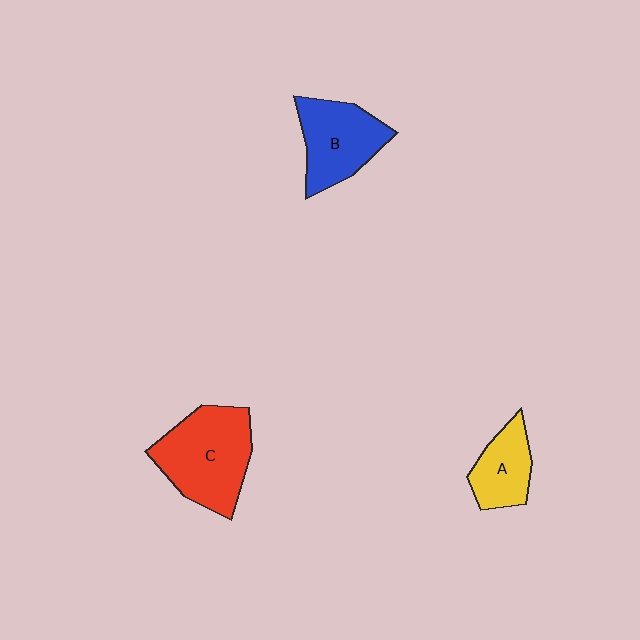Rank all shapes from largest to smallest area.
From largest to smallest: C (red), B (blue), A (yellow).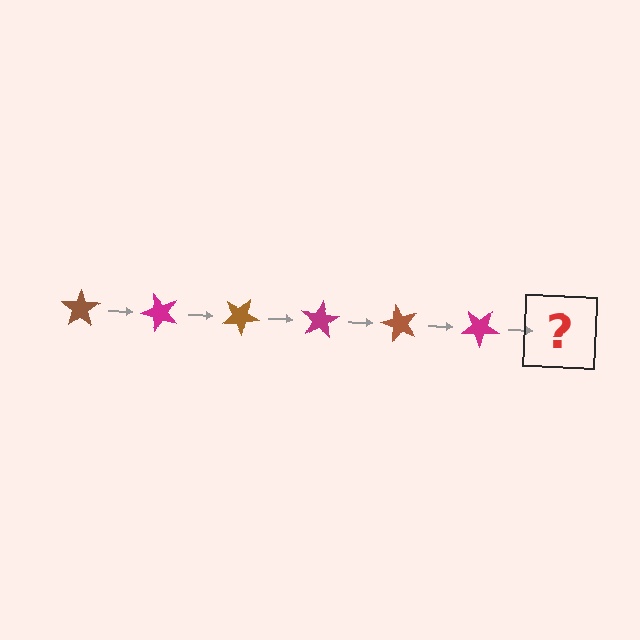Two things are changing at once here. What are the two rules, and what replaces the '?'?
The two rules are that it rotates 50 degrees each step and the color cycles through brown and magenta. The '?' should be a brown star, rotated 300 degrees from the start.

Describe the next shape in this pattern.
It should be a brown star, rotated 300 degrees from the start.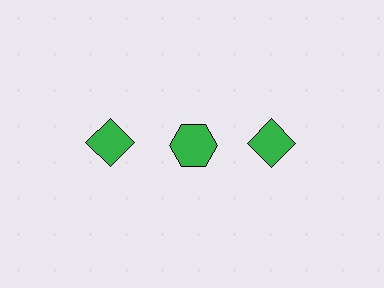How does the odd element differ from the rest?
It has a different shape: hexagon instead of diamond.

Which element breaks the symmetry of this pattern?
The green hexagon in the top row, second from left column breaks the symmetry. All other shapes are green diamonds.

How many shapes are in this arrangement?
There are 3 shapes arranged in a grid pattern.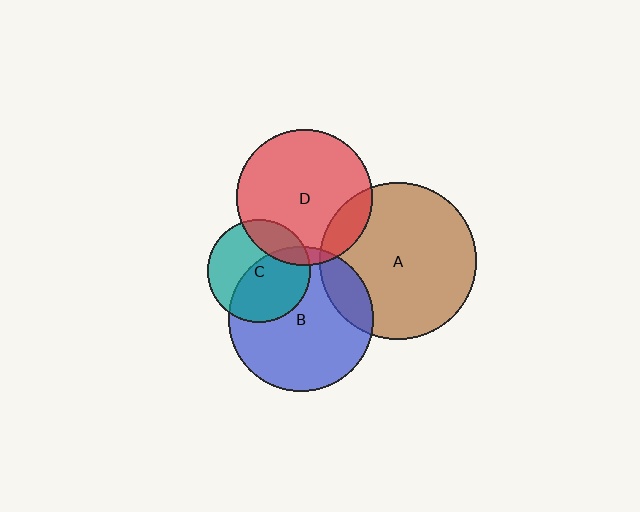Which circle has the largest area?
Circle A (brown).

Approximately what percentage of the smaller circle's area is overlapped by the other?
Approximately 25%.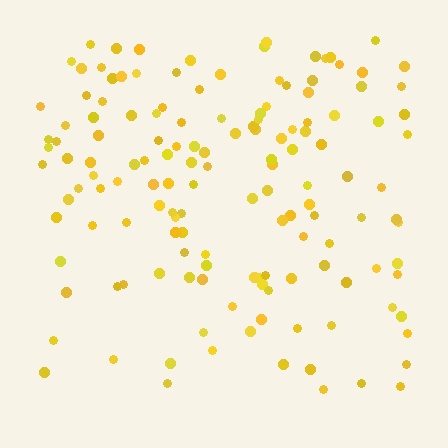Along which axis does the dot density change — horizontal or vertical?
Vertical.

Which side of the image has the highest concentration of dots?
The top.